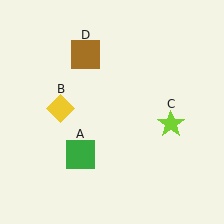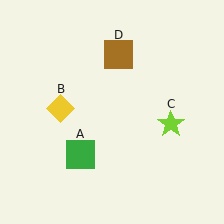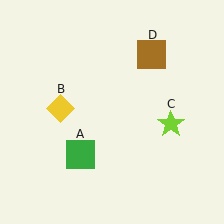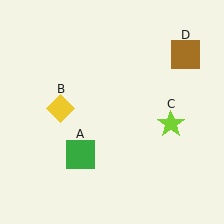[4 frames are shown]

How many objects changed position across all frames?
1 object changed position: brown square (object D).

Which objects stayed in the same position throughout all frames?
Green square (object A) and yellow diamond (object B) and lime star (object C) remained stationary.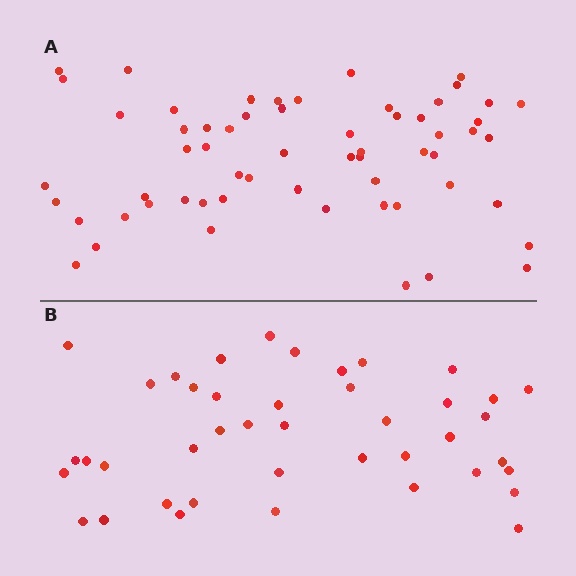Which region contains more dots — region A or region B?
Region A (the top region) has more dots.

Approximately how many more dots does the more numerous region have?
Region A has approximately 20 more dots than region B.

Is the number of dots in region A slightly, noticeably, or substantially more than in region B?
Region A has noticeably more, but not dramatically so. The ratio is roughly 1.4 to 1.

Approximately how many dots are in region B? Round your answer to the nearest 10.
About 40 dots. (The exact count is 42, which rounds to 40.)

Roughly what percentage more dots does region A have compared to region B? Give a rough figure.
About 45% more.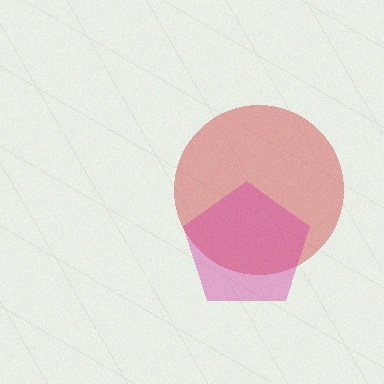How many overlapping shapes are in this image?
There are 2 overlapping shapes in the image.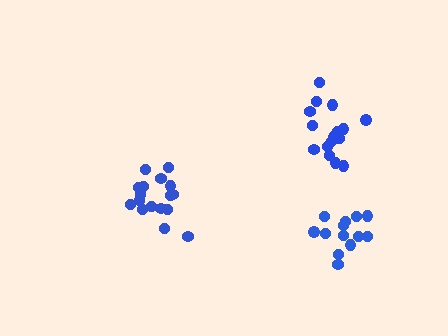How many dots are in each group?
Group 1: 16 dots, Group 2: 13 dots, Group 3: 17 dots (46 total).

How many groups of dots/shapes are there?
There are 3 groups.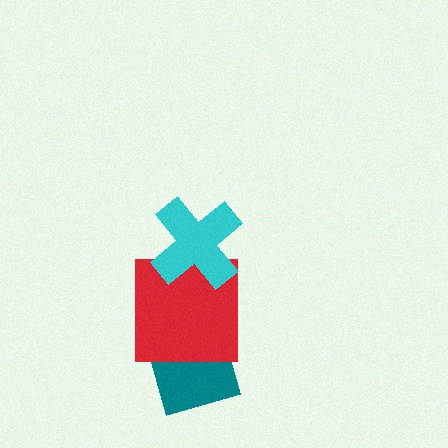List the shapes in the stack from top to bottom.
From top to bottom: the cyan cross, the red square, the teal diamond.